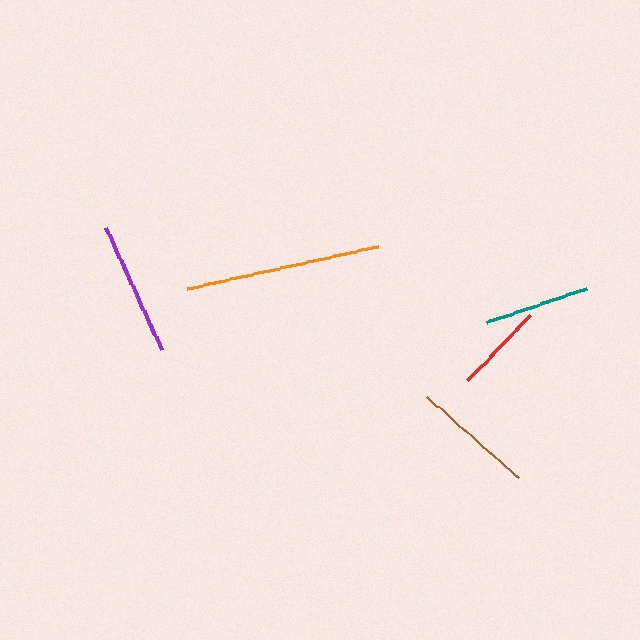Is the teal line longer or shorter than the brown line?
The brown line is longer than the teal line.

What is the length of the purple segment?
The purple segment is approximately 134 pixels long.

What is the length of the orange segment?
The orange segment is approximately 196 pixels long.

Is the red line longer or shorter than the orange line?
The orange line is longer than the red line.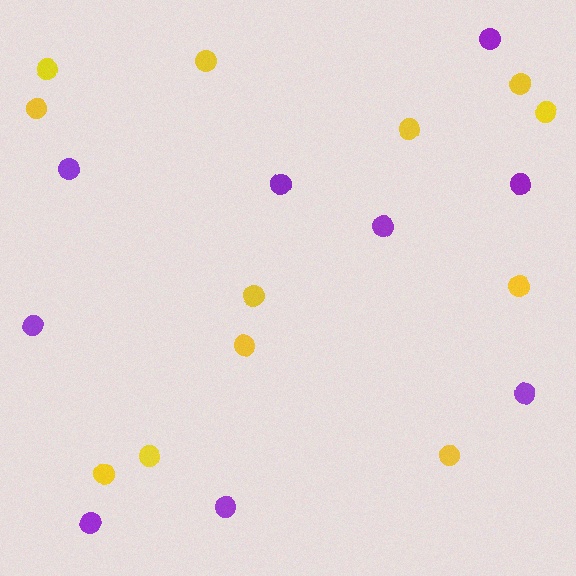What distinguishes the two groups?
There are 2 groups: one group of purple circles (9) and one group of yellow circles (12).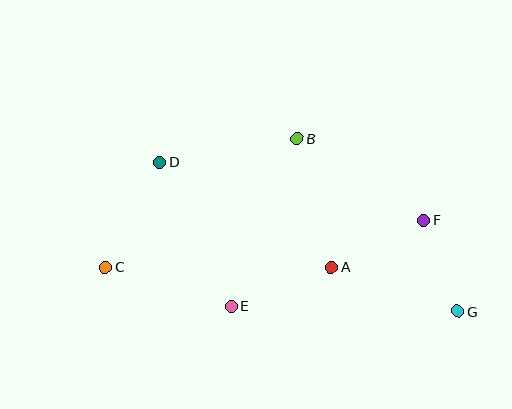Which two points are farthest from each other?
Points C and G are farthest from each other.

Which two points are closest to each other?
Points F and G are closest to each other.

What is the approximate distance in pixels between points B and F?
The distance between B and F is approximately 150 pixels.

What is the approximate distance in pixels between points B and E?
The distance between B and E is approximately 179 pixels.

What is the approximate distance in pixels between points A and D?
The distance between A and D is approximately 200 pixels.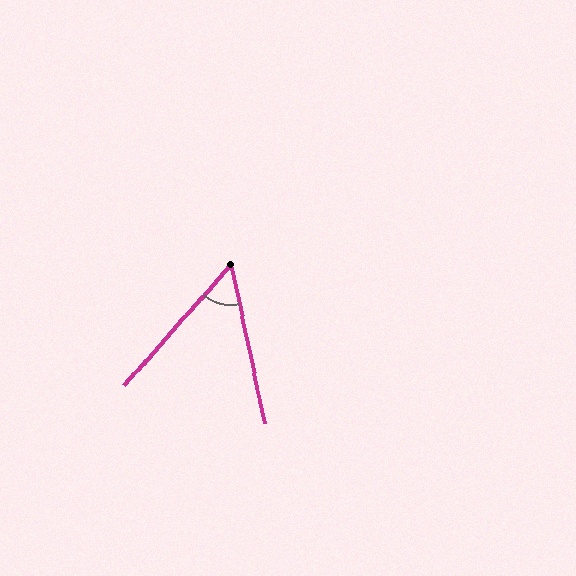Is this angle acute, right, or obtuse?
It is acute.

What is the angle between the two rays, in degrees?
Approximately 54 degrees.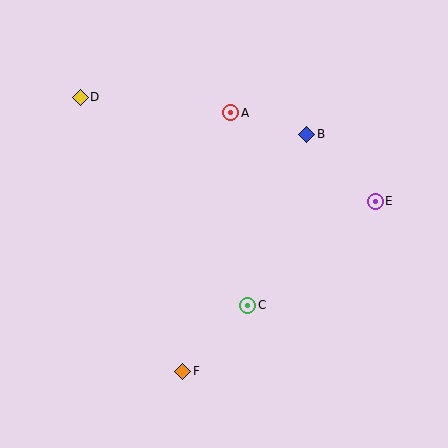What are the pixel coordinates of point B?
Point B is at (307, 134).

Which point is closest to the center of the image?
Point C at (248, 305) is closest to the center.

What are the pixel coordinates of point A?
Point A is at (231, 113).